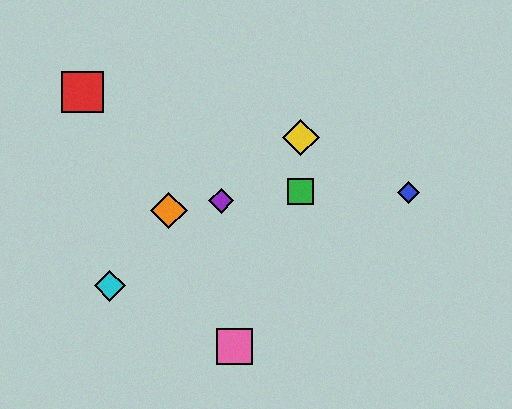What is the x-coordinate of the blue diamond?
The blue diamond is at x≈409.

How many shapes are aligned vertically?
2 shapes (the green square, the yellow diamond) are aligned vertically.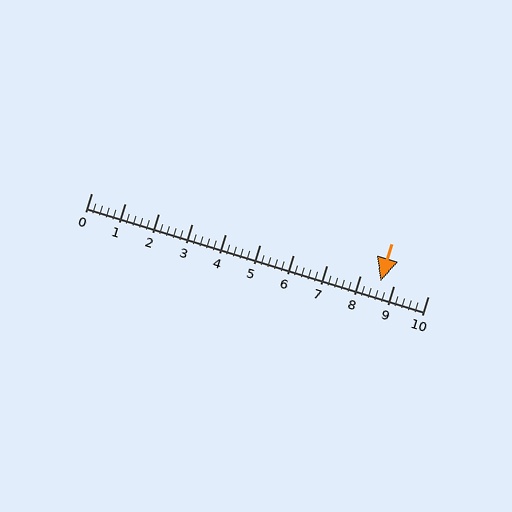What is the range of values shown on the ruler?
The ruler shows values from 0 to 10.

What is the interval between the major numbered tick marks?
The major tick marks are spaced 1 units apart.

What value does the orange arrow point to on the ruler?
The orange arrow points to approximately 8.6.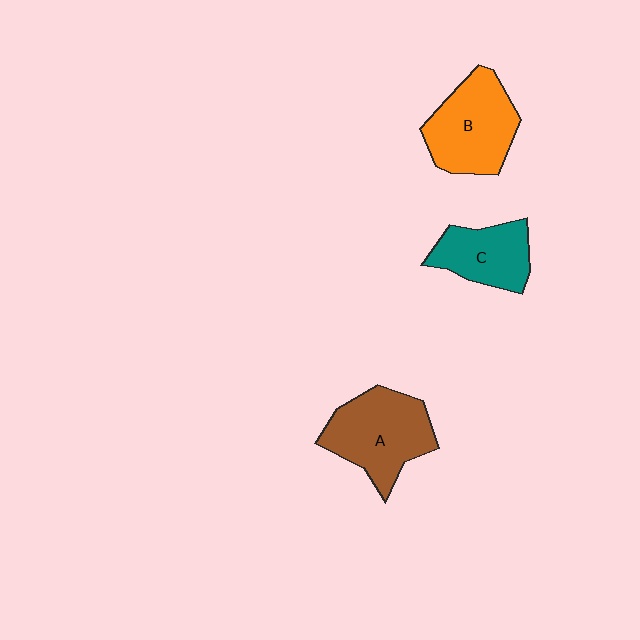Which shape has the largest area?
Shape A (brown).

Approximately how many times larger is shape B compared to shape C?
Approximately 1.4 times.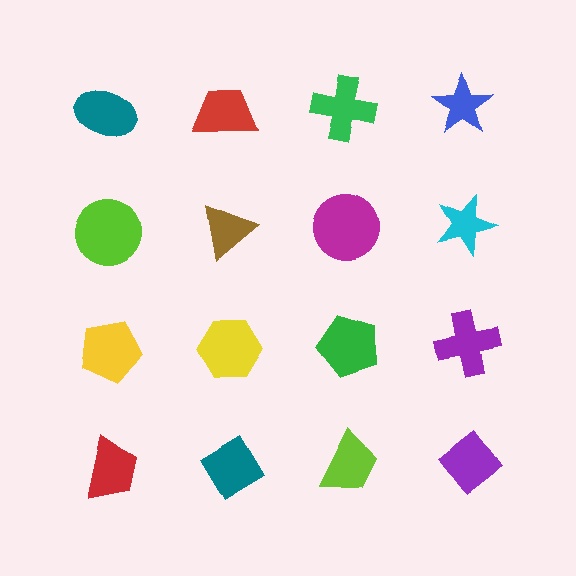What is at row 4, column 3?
A lime trapezoid.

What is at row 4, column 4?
A purple diamond.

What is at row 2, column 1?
A lime circle.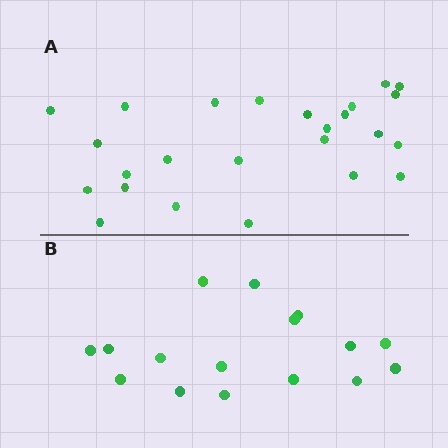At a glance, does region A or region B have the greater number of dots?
Region A (the top region) has more dots.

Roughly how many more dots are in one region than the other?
Region A has roughly 8 or so more dots than region B.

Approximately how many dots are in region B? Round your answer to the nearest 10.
About 20 dots. (The exact count is 16, which rounds to 20.)